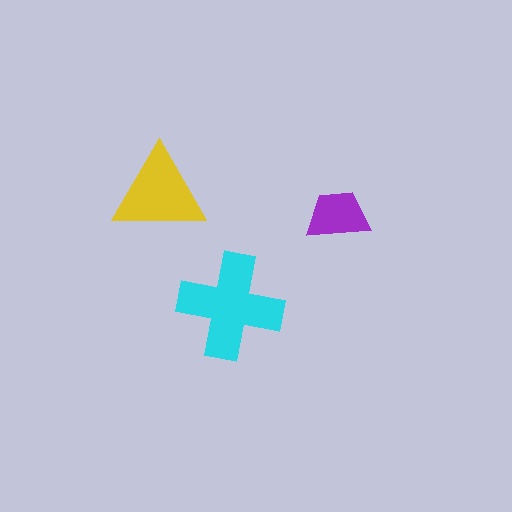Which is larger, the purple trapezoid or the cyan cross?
The cyan cross.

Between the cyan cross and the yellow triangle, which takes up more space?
The cyan cross.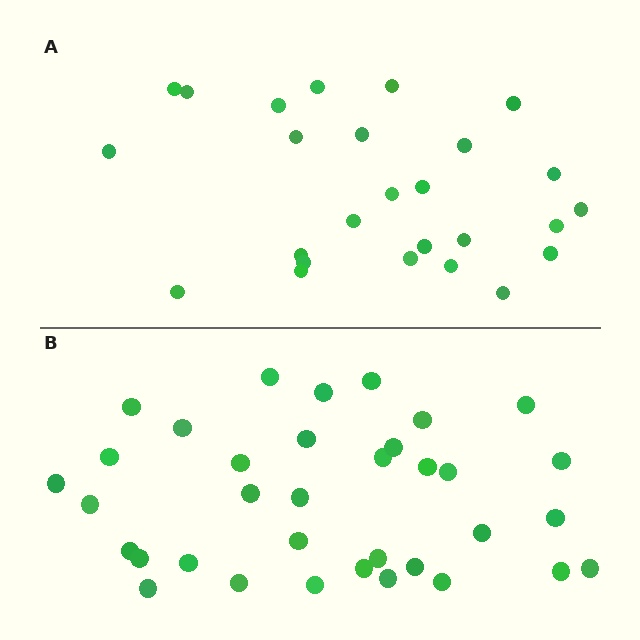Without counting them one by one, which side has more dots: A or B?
Region B (the bottom region) has more dots.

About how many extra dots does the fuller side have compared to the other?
Region B has roughly 8 or so more dots than region A.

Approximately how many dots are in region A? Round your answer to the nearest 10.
About 30 dots. (The exact count is 26, which rounds to 30.)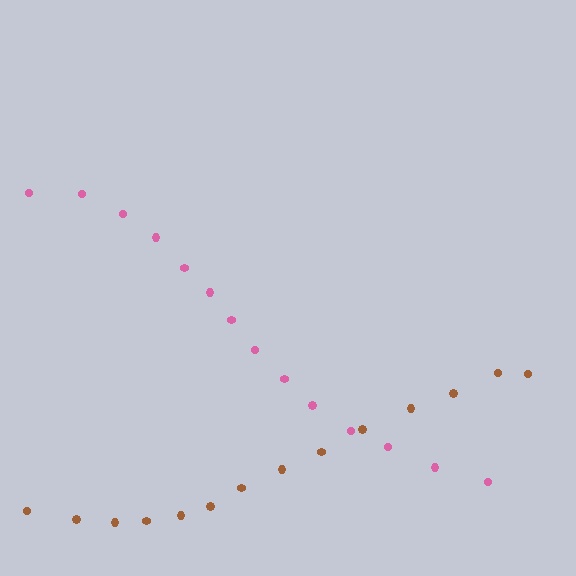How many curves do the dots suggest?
There are 2 distinct paths.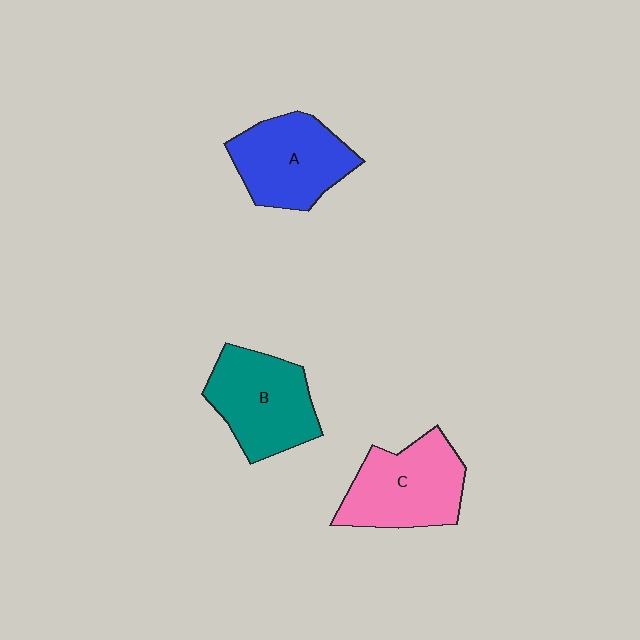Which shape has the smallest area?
Shape A (blue).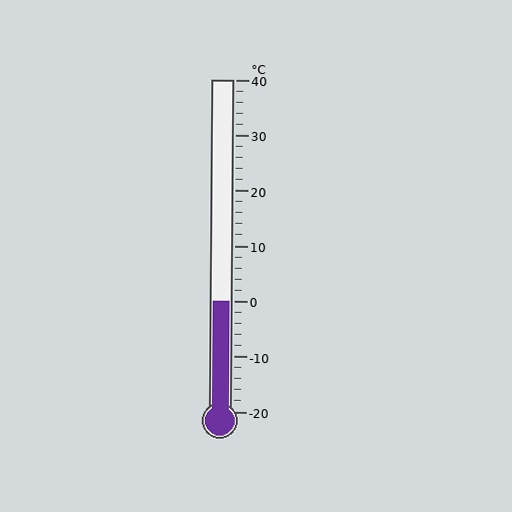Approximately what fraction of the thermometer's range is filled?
The thermometer is filled to approximately 35% of its range.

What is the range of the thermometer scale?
The thermometer scale ranges from -20°C to 40°C.